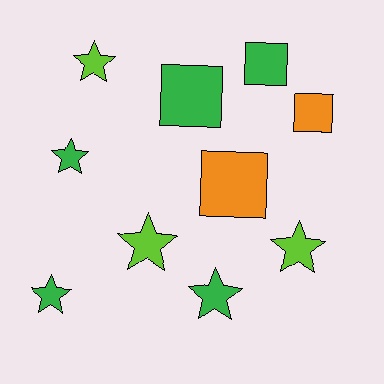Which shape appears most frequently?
Star, with 6 objects.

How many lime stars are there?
There are 3 lime stars.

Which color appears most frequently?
Green, with 5 objects.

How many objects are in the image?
There are 10 objects.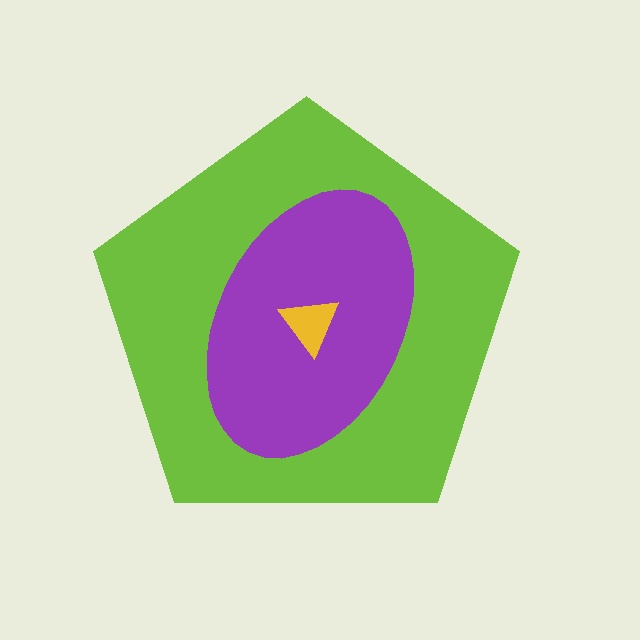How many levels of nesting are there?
3.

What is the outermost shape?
The lime pentagon.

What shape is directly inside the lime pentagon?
The purple ellipse.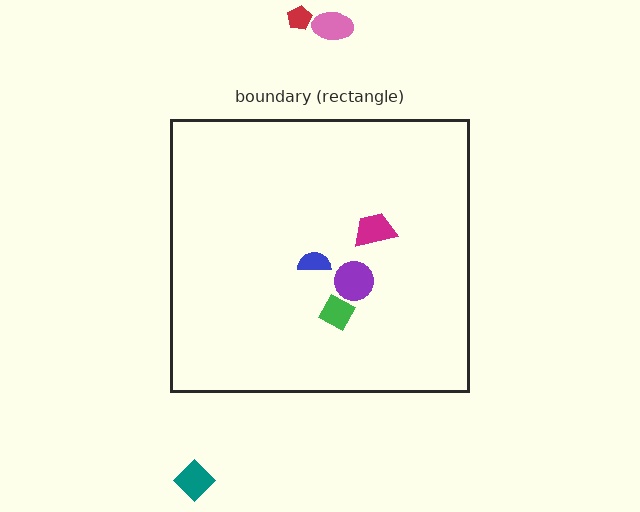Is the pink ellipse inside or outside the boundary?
Outside.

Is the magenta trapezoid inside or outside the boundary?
Inside.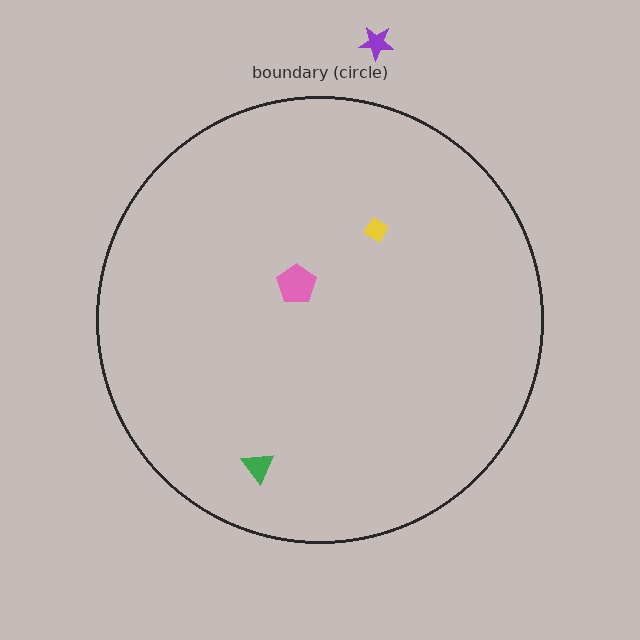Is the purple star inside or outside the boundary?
Outside.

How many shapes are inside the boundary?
3 inside, 1 outside.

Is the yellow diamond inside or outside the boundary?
Inside.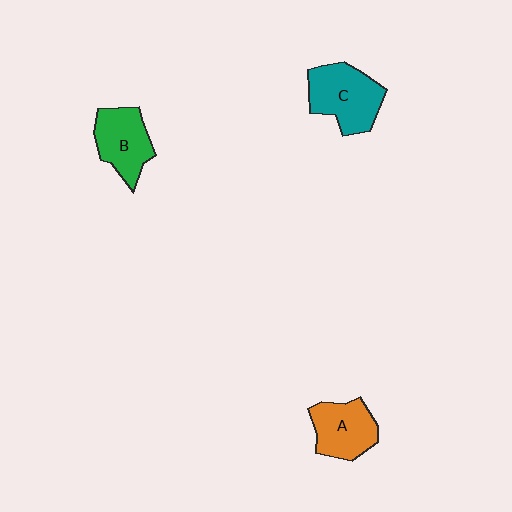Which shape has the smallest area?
Shape A (orange).